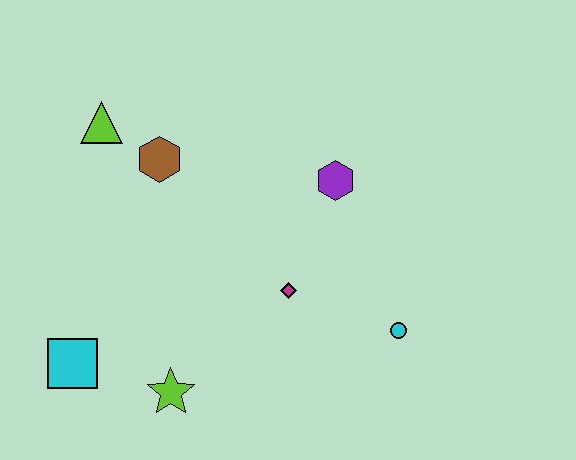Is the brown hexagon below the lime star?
No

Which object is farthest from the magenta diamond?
The lime triangle is farthest from the magenta diamond.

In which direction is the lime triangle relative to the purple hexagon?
The lime triangle is to the left of the purple hexagon.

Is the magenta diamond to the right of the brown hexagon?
Yes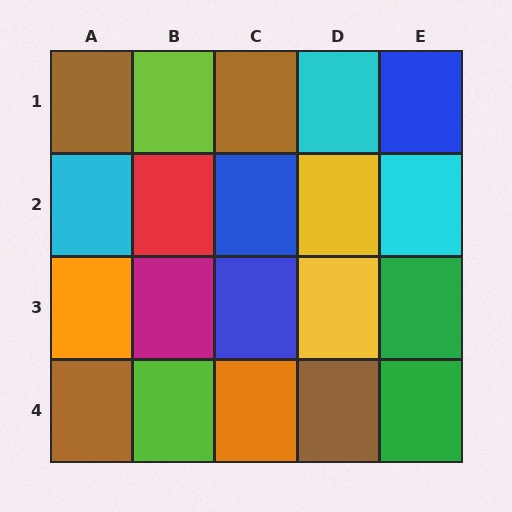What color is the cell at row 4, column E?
Green.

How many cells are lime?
2 cells are lime.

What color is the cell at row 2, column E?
Cyan.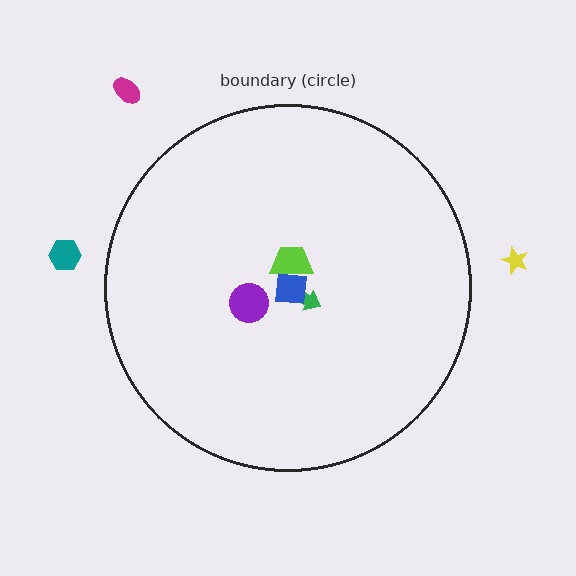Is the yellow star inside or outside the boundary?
Outside.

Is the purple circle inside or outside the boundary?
Inside.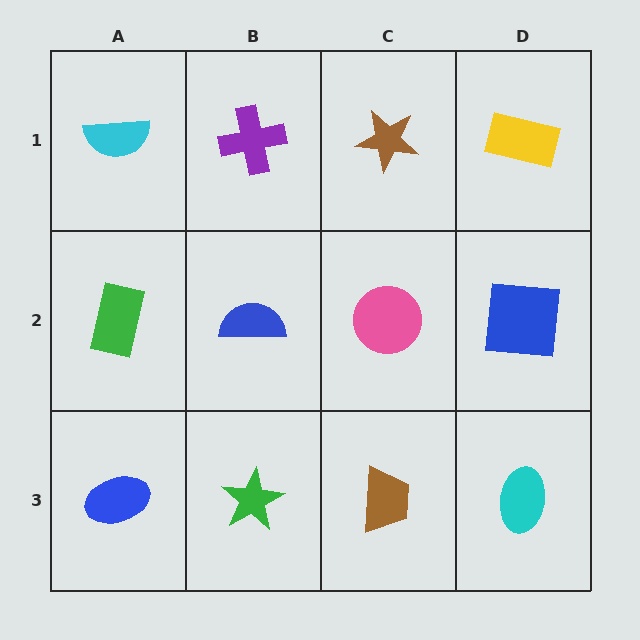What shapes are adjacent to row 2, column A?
A cyan semicircle (row 1, column A), a blue ellipse (row 3, column A), a blue semicircle (row 2, column B).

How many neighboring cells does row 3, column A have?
2.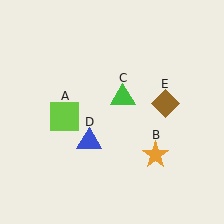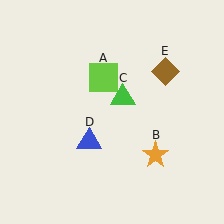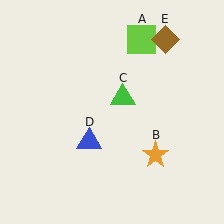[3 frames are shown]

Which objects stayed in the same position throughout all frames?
Orange star (object B) and green triangle (object C) and blue triangle (object D) remained stationary.